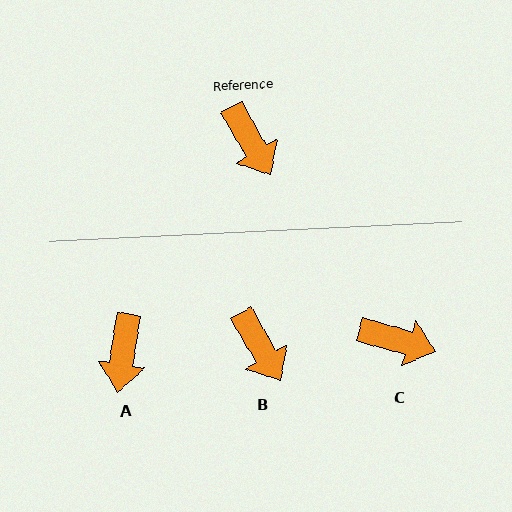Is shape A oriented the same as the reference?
No, it is off by about 39 degrees.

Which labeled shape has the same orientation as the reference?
B.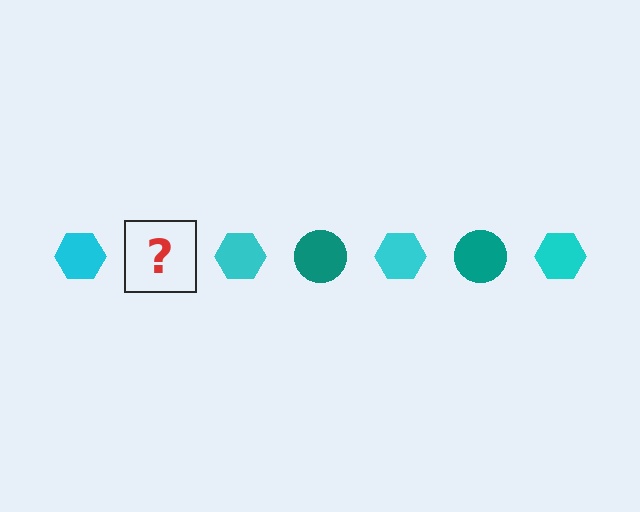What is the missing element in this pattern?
The missing element is a teal circle.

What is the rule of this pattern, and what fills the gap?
The rule is that the pattern alternates between cyan hexagon and teal circle. The gap should be filled with a teal circle.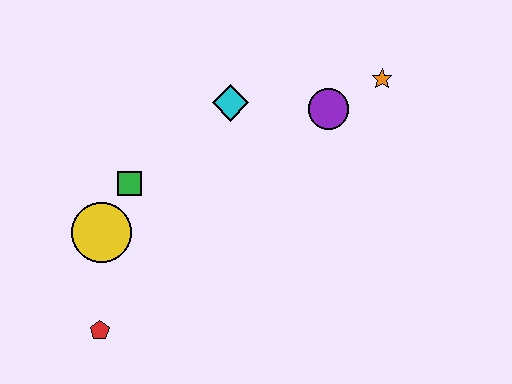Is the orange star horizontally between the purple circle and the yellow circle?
No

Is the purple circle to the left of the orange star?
Yes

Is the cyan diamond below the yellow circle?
No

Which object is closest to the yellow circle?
The green square is closest to the yellow circle.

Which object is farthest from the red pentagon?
The orange star is farthest from the red pentagon.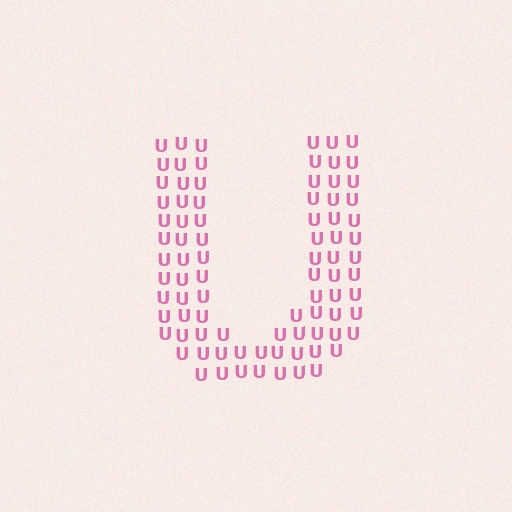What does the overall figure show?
The overall figure shows the letter U.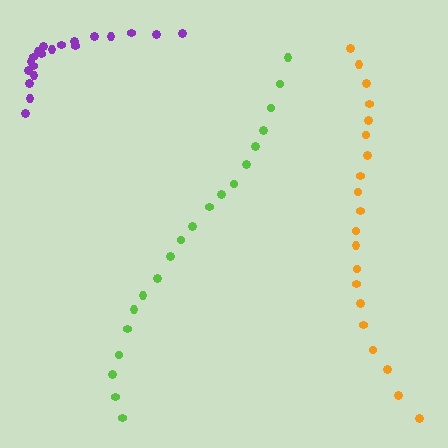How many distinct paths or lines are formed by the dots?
There are 3 distinct paths.